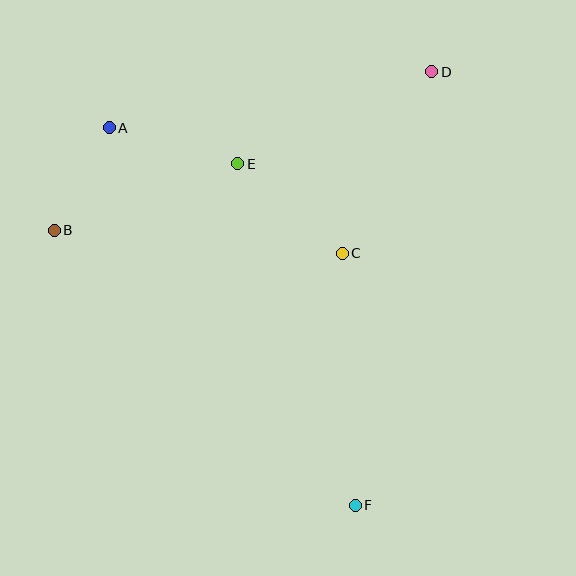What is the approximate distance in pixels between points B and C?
The distance between B and C is approximately 289 pixels.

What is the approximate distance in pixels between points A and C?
The distance between A and C is approximately 265 pixels.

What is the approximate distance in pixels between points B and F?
The distance between B and F is approximately 408 pixels.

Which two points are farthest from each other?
Points A and F are farthest from each other.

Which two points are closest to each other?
Points A and B are closest to each other.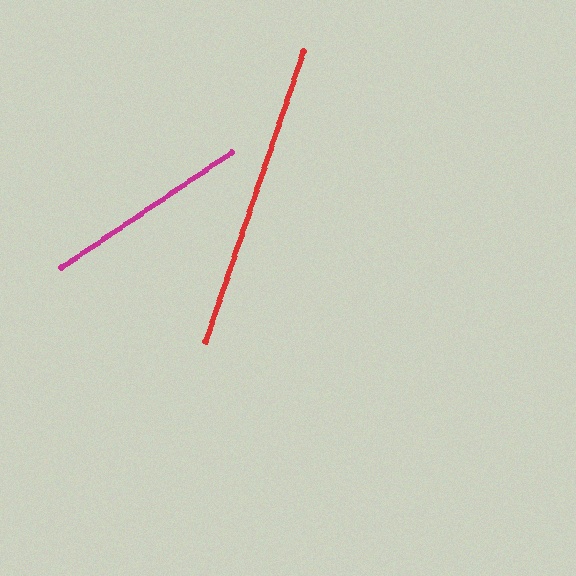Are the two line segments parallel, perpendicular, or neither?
Neither parallel nor perpendicular — they differ by about 38°.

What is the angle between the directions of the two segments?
Approximately 38 degrees.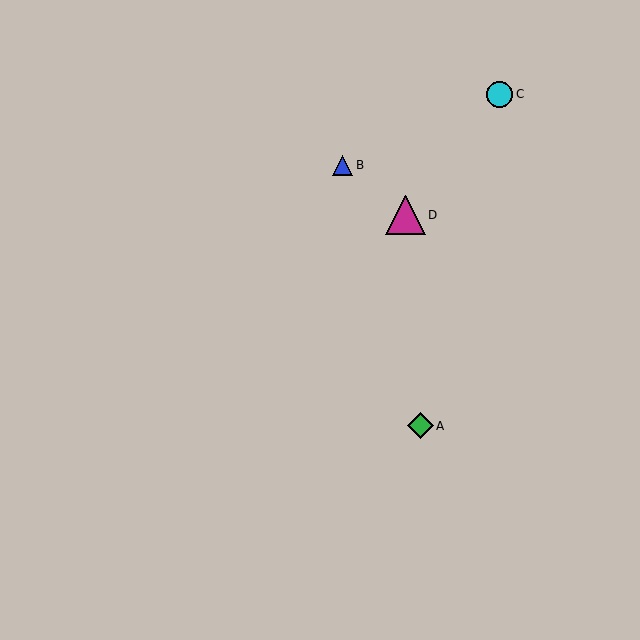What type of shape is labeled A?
Shape A is a green diamond.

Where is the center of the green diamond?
The center of the green diamond is at (420, 426).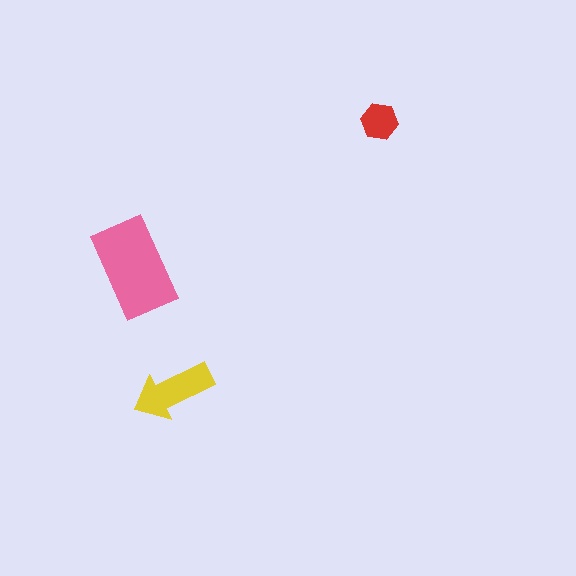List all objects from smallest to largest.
The red hexagon, the yellow arrow, the pink rectangle.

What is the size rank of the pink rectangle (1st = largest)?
1st.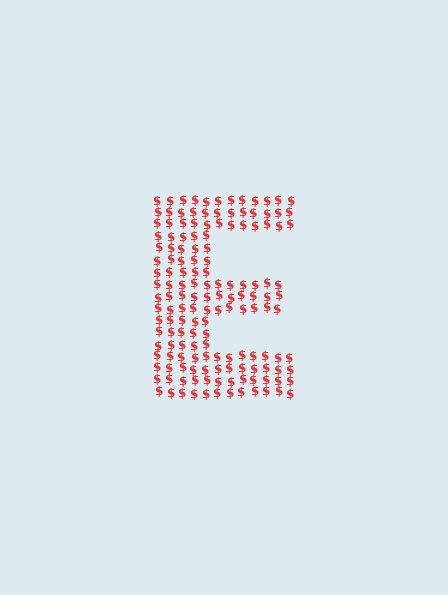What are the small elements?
The small elements are dollar signs.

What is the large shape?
The large shape is the letter E.